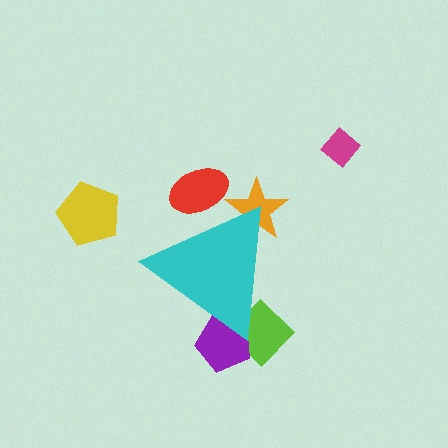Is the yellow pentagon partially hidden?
No, the yellow pentagon is fully visible.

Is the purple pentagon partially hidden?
Yes, the purple pentagon is partially hidden behind the cyan triangle.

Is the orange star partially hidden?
Yes, the orange star is partially hidden behind the cyan triangle.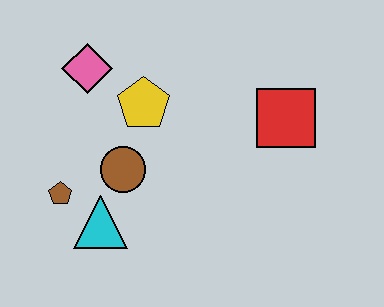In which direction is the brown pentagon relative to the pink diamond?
The brown pentagon is below the pink diamond.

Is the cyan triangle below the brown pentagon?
Yes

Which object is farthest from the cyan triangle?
The red square is farthest from the cyan triangle.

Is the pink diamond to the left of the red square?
Yes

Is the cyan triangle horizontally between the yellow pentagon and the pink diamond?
Yes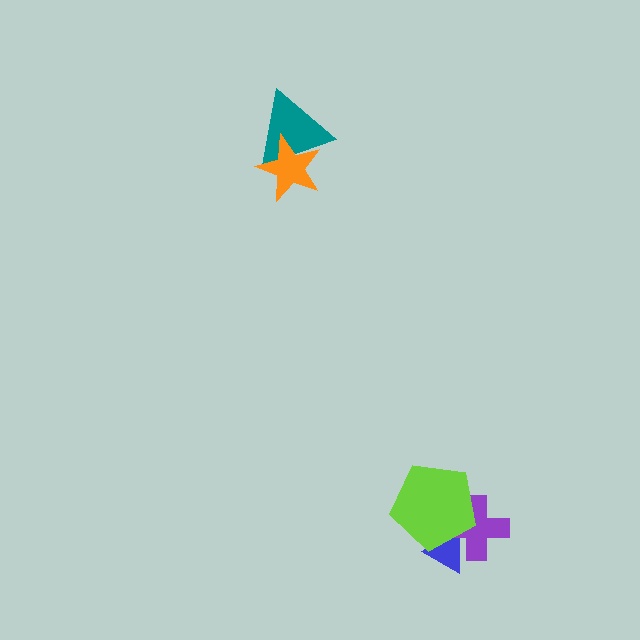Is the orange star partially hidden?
No, no other shape covers it.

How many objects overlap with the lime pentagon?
2 objects overlap with the lime pentagon.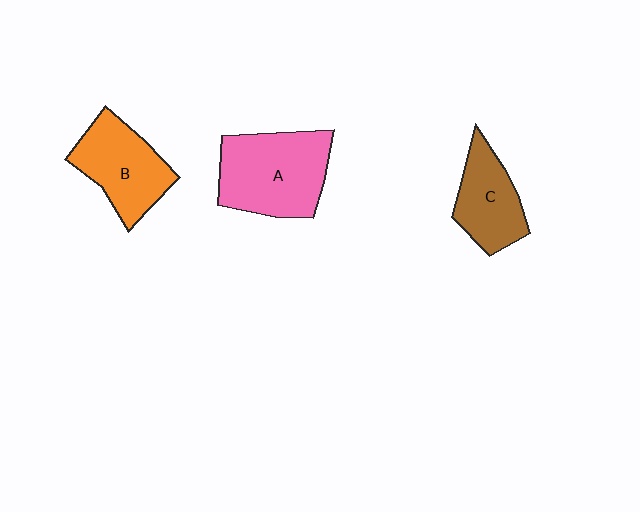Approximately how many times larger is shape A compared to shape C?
Approximately 1.5 times.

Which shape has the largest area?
Shape A (pink).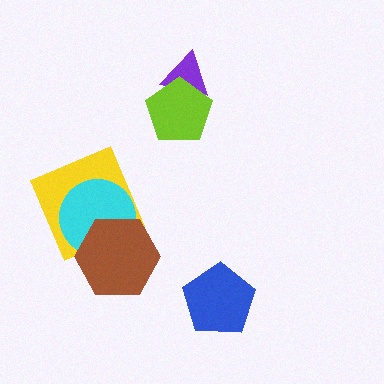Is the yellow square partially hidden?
Yes, it is partially covered by another shape.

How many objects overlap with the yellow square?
2 objects overlap with the yellow square.